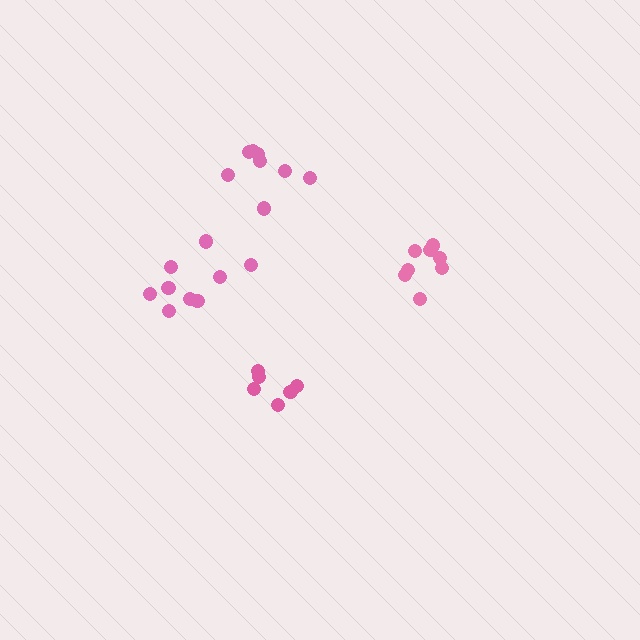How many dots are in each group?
Group 1: 10 dots, Group 2: 8 dots, Group 3: 8 dots, Group 4: 6 dots (32 total).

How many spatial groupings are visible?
There are 4 spatial groupings.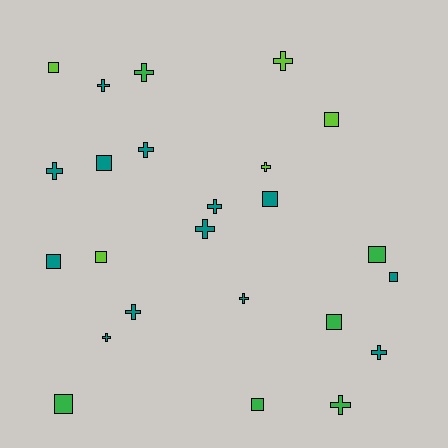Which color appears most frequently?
Teal, with 13 objects.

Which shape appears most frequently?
Cross, with 13 objects.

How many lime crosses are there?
There are 2 lime crosses.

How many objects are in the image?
There are 24 objects.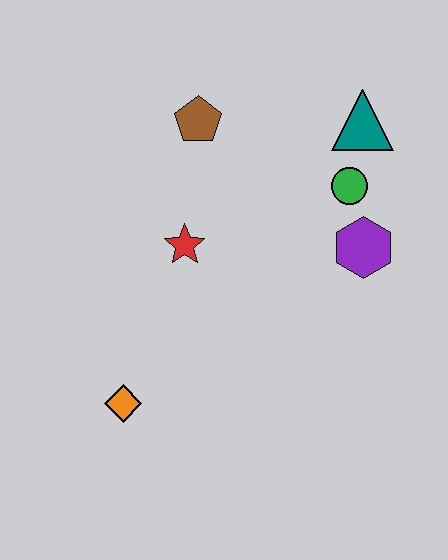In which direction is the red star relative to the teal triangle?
The red star is to the left of the teal triangle.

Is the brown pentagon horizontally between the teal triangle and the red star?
Yes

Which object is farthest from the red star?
The teal triangle is farthest from the red star.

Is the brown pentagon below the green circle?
No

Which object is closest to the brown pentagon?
The red star is closest to the brown pentagon.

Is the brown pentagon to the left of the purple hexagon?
Yes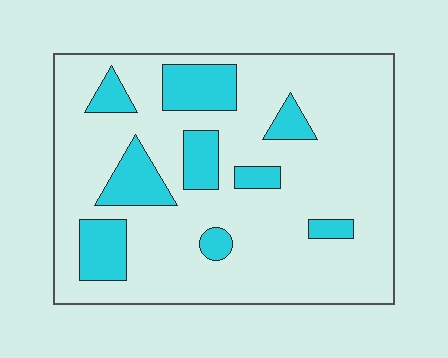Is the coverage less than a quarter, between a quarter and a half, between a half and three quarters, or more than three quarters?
Less than a quarter.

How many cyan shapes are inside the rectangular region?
9.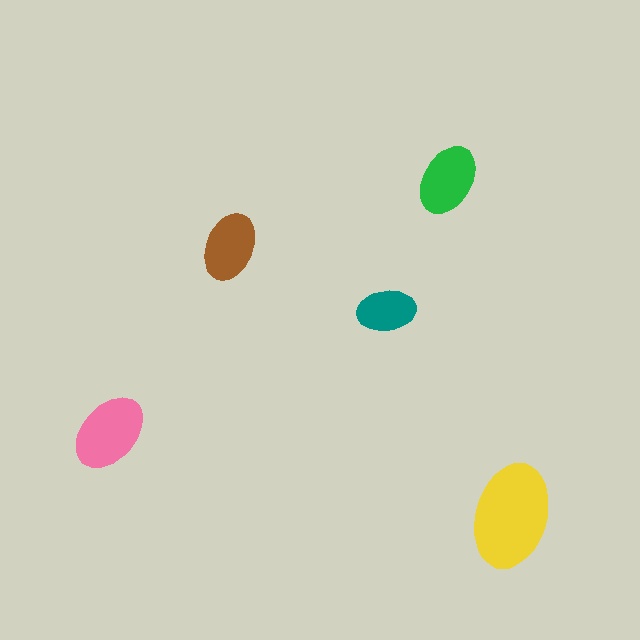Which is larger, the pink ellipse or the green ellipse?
The pink one.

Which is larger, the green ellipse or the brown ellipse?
The green one.